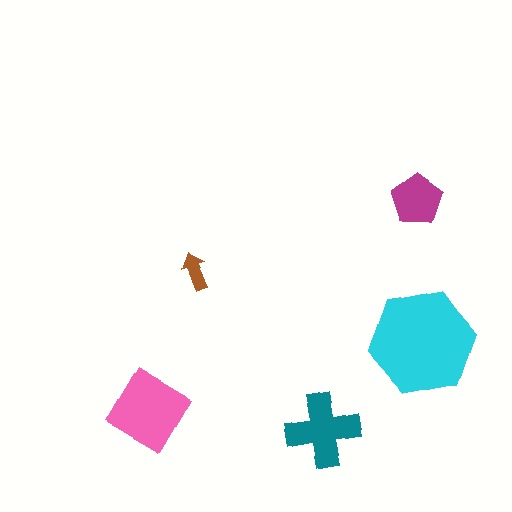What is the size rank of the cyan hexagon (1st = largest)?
1st.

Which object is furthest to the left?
The pink diamond is leftmost.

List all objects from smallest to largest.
The brown arrow, the magenta pentagon, the teal cross, the pink diamond, the cyan hexagon.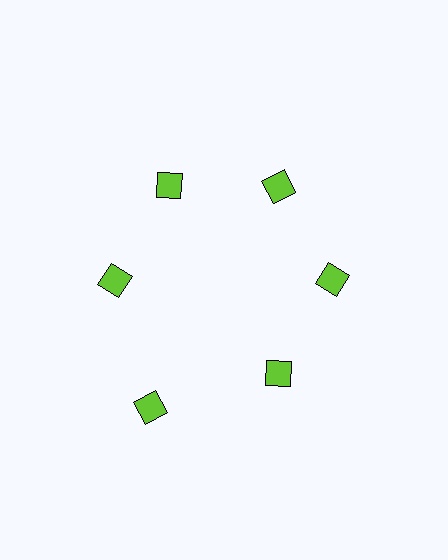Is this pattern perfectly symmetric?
No. The 6 lime diamonds are arranged in a ring, but one element near the 7 o'clock position is pushed outward from the center, breaking the 6-fold rotational symmetry.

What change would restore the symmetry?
The symmetry would be restored by moving it inward, back onto the ring so that all 6 diamonds sit at equal angles and equal distance from the center.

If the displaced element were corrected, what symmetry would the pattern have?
It would have 6-fold rotational symmetry — the pattern would map onto itself every 60 degrees.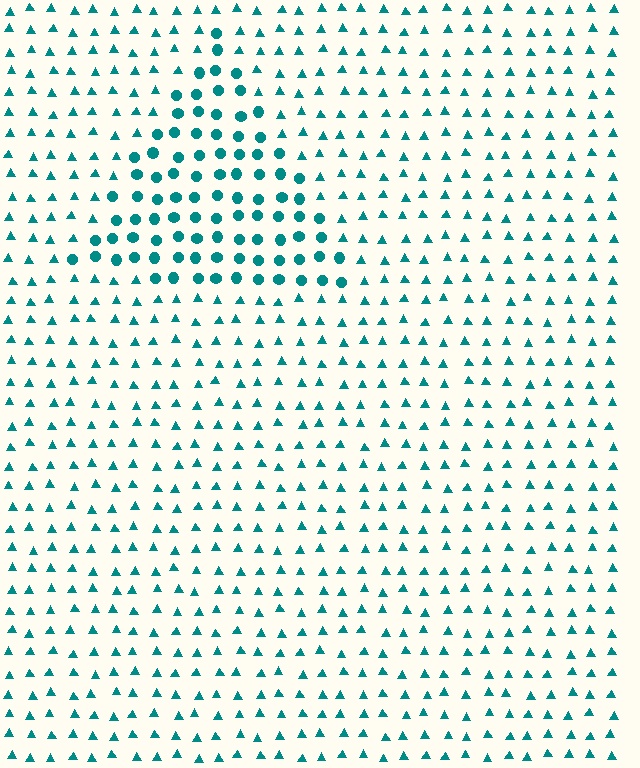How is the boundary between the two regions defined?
The boundary is defined by a change in element shape: circles inside vs. triangles outside. All elements share the same color and spacing.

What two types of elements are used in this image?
The image uses circles inside the triangle region and triangles outside it.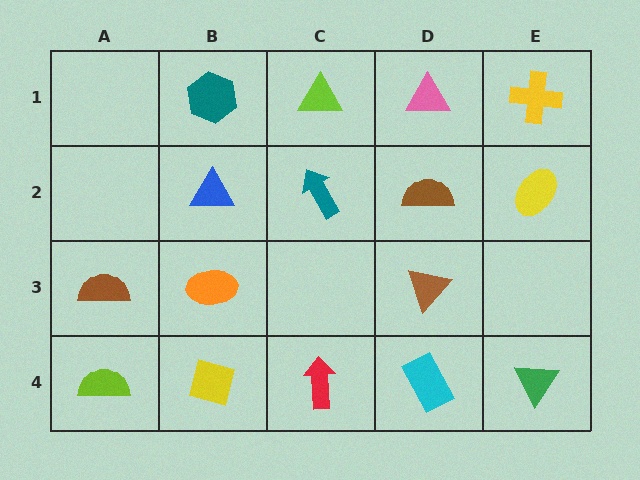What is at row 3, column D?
A brown triangle.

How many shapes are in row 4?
5 shapes.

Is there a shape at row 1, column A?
No, that cell is empty.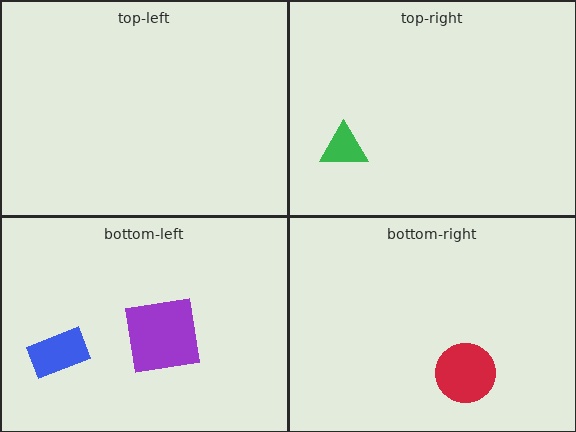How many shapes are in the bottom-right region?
1.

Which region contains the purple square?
The bottom-left region.